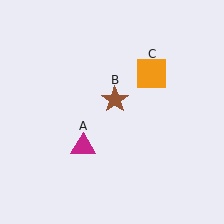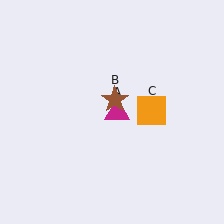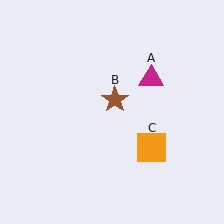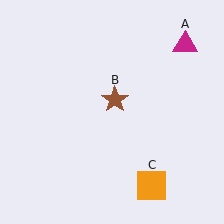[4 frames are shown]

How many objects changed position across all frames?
2 objects changed position: magenta triangle (object A), orange square (object C).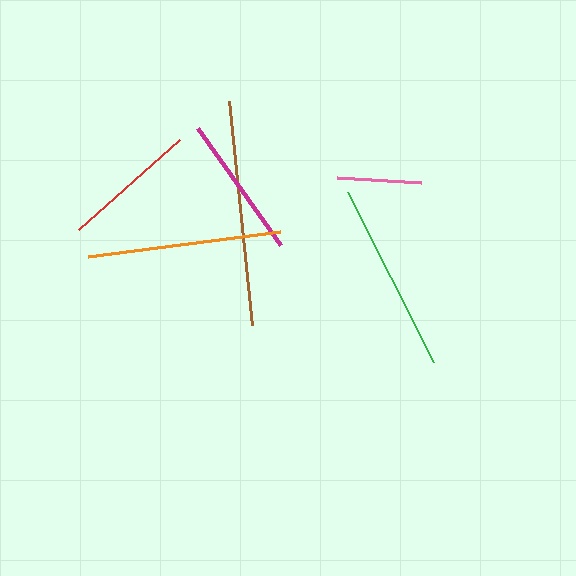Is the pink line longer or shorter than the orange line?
The orange line is longer than the pink line.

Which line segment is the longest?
The brown line is the longest at approximately 226 pixels.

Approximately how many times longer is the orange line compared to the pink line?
The orange line is approximately 2.3 times the length of the pink line.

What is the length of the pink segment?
The pink segment is approximately 84 pixels long.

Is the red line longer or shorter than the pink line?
The red line is longer than the pink line.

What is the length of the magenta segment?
The magenta segment is approximately 144 pixels long.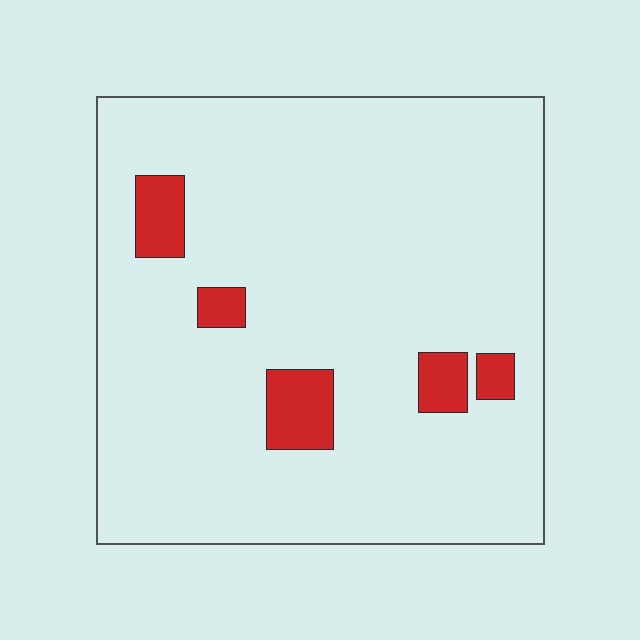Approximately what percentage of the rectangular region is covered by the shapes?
Approximately 10%.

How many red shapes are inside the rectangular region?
5.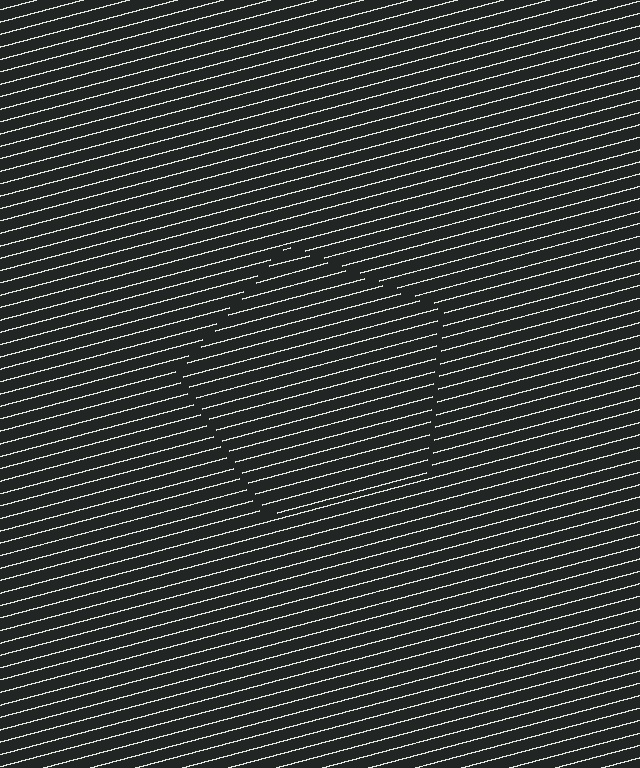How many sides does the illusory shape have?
5 sides — the line-ends trace a pentagon.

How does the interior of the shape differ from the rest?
The interior of the shape contains the same grating, shifted by half a period — the contour is defined by the phase discontinuity where line-ends from the inner and outer gratings abut.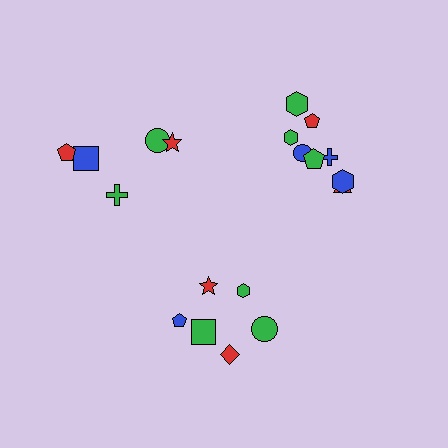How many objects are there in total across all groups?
There are 19 objects.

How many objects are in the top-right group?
There are 8 objects.